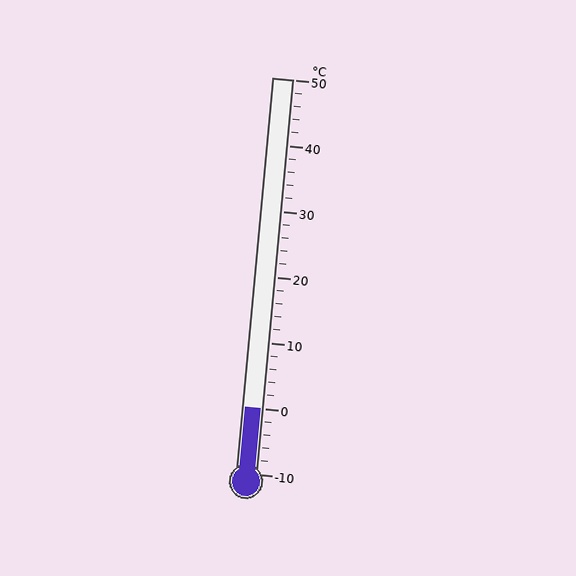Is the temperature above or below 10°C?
The temperature is below 10°C.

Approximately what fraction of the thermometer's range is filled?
The thermometer is filled to approximately 15% of its range.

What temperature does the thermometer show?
The thermometer shows approximately 0°C.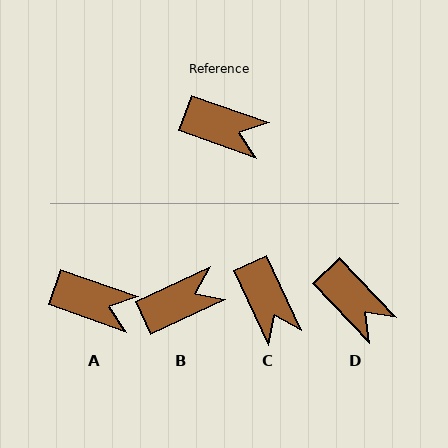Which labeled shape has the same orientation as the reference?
A.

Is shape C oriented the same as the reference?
No, it is off by about 45 degrees.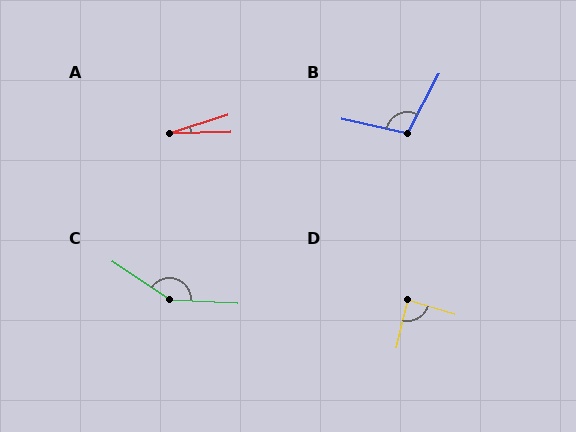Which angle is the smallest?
A, at approximately 16 degrees.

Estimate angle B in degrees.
Approximately 106 degrees.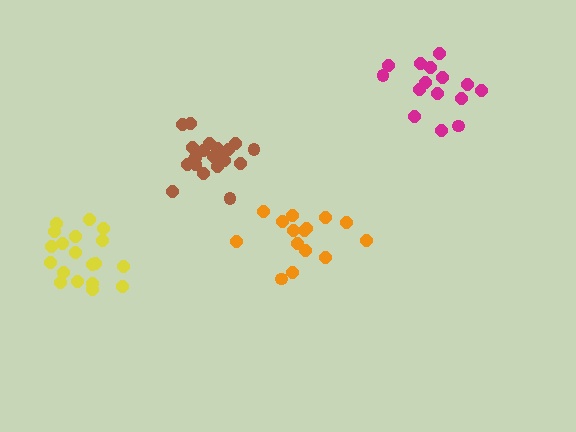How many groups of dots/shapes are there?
There are 4 groups.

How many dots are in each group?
Group 1: 15 dots, Group 2: 15 dots, Group 3: 19 dots, Group 4: 21 dots (70 total).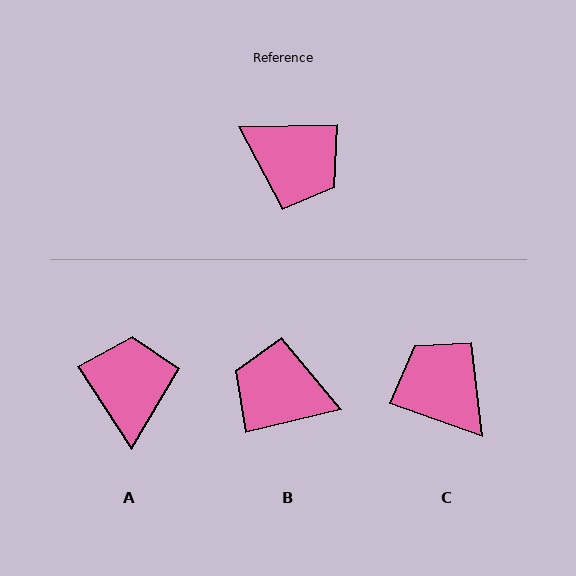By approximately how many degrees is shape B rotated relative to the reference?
Approximately 168 degrees clockwise.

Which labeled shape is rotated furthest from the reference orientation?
B, about 168 degrees away.